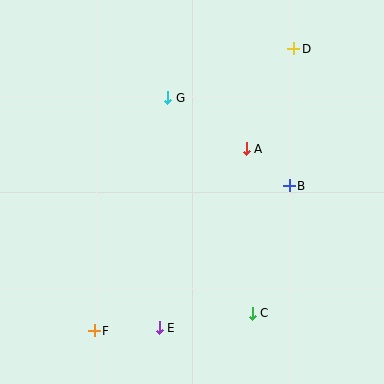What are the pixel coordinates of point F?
Point F is at (94, 331).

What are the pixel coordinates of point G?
Point G is at (168, 98).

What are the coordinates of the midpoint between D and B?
The midpoint between D and B is at (292, 117).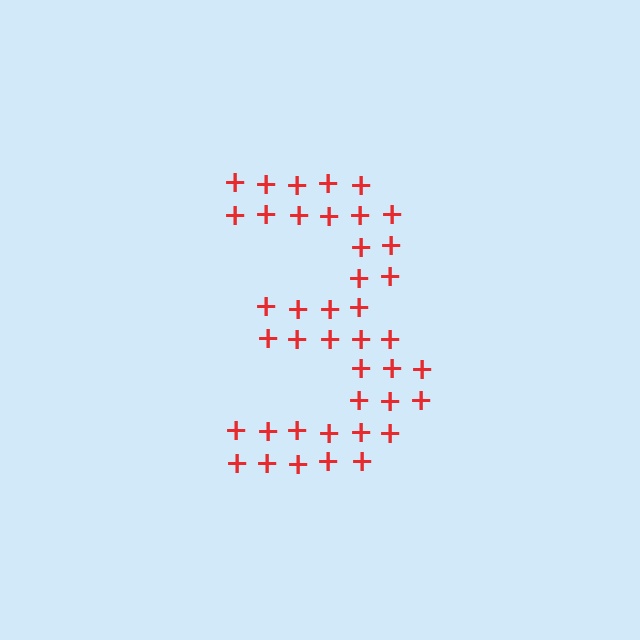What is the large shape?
The large shape is the digit 3.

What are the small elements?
The small elements are plus signs.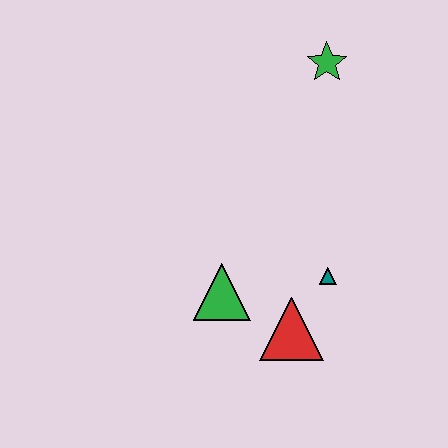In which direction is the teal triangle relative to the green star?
The teal triangle is below the green star.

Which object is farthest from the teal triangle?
The green star is farthest from the teal triangle.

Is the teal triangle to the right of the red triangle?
Yes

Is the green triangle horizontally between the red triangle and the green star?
No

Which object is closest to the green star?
The teal triangle is closest to the green star.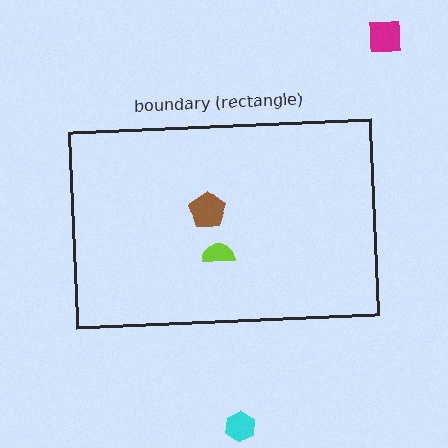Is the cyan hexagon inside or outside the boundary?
Outside.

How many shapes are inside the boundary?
2 inside, 2 outside.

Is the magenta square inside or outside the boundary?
Outside.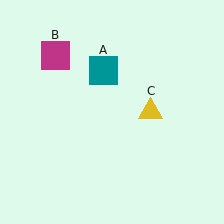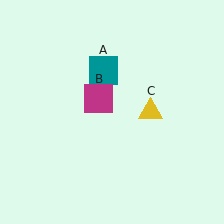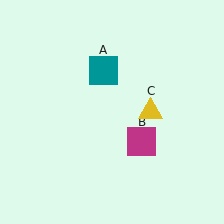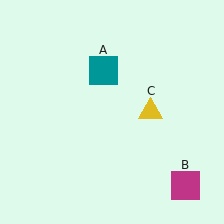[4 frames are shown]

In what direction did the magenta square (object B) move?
The magenta square (object B) moved down and to the right.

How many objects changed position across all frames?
1 object changed position: magenta square (object B).